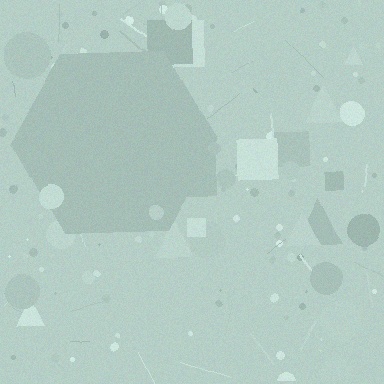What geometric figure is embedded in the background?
A hexagon is embedded in the background.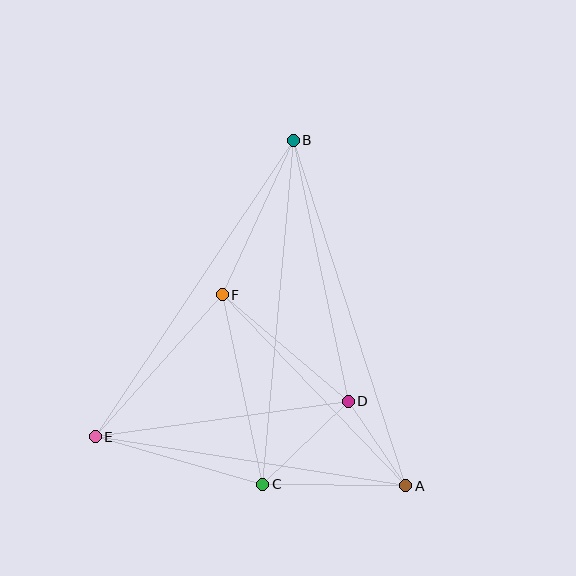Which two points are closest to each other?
Points A and D are closest to each other.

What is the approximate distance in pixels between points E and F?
The distance between E and F is approximately 191 pixels.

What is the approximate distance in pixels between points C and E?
The distance between C and E is approximately 174 pixels.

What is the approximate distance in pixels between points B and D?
The distance between B and D is approximately 267 pixels.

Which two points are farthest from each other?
Points A and B are farthest from each other.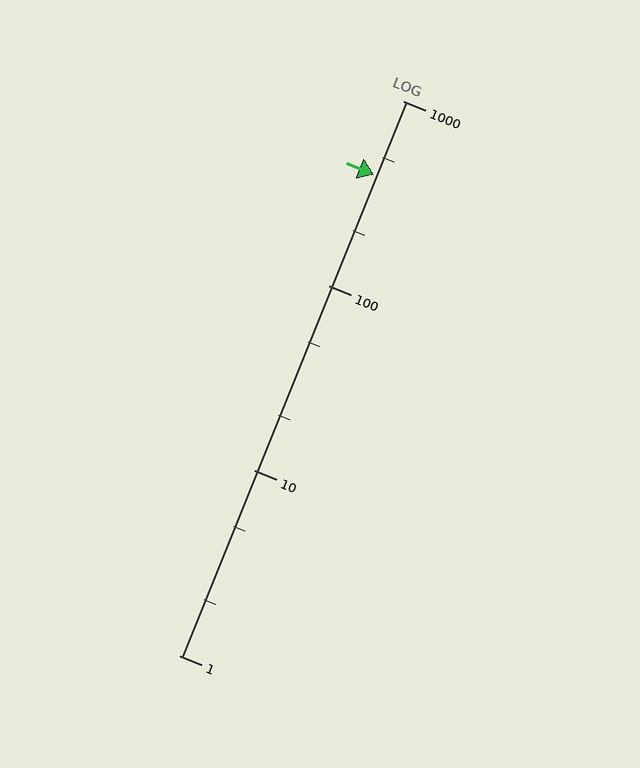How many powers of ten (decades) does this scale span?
The scale spans 3 decades, from 1 to 1000.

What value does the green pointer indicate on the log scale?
The pointer indicates approximately 400.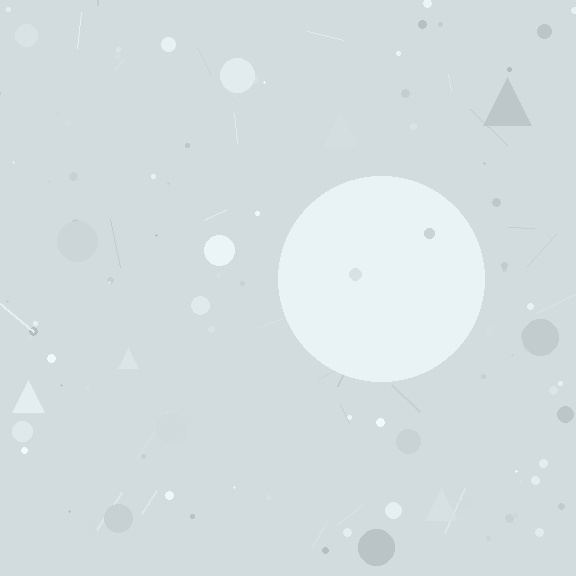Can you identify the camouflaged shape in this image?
The camouflaged shape is a circle.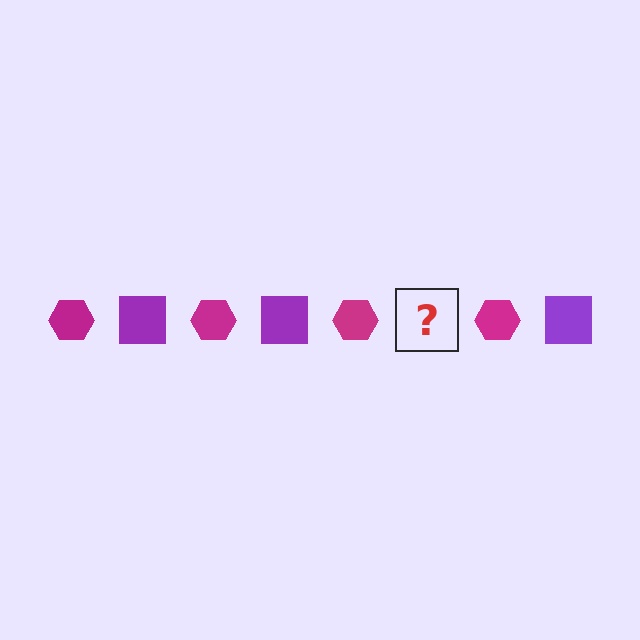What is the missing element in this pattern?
The missing element is a purple square.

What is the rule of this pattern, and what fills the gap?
The rule is that the pattern alternates between magenta hexagon and purple square. The gap should be filled with a purple square.